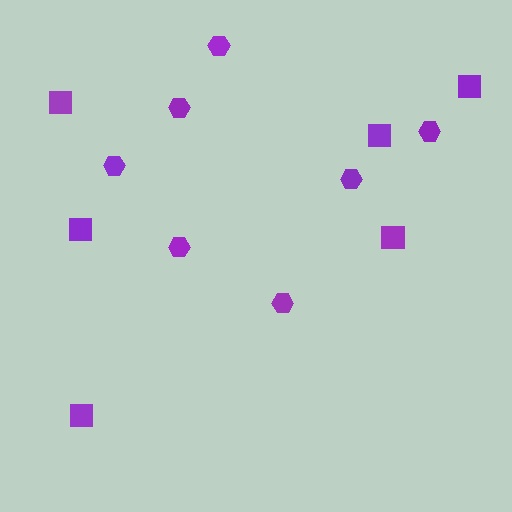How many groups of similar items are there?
There are 2 groups: one group of hexagons (7) and one group of squares (6).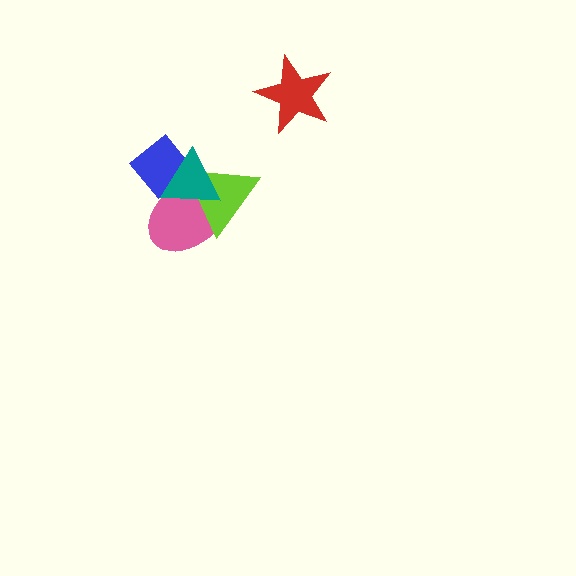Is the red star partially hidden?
No, no other shape covers it.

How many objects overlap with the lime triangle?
3 objects overlap with the lime triangle.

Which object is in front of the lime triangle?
The teal triangle is in front of the lime triangle.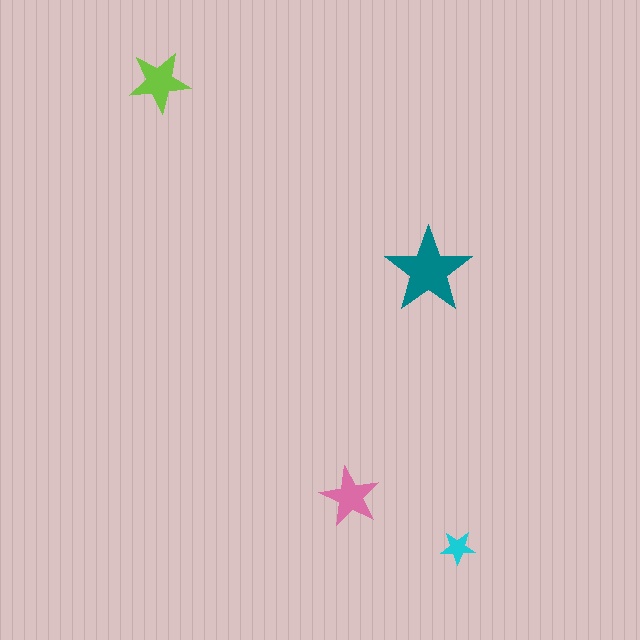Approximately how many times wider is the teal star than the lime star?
About 1.5 times wider.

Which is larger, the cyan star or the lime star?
The lime one.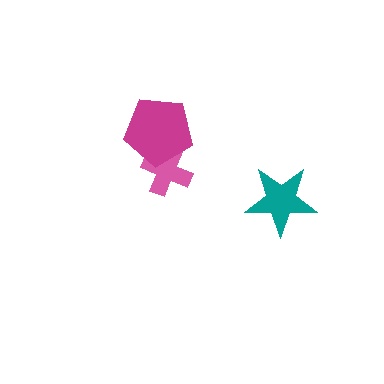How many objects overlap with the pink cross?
1 object overlaps with the pink cross.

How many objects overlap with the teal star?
0 objects overlap with the teal star.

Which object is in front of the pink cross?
The magenta pentagon is in front of the pink cross.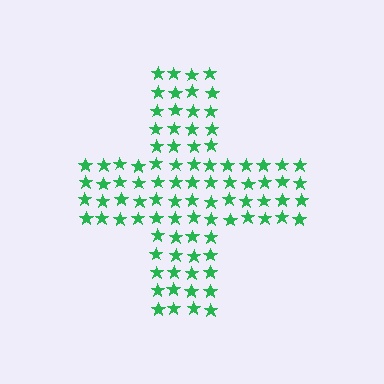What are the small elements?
The small elements are stars.